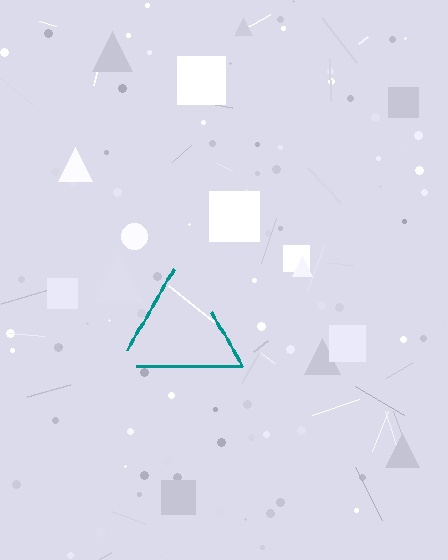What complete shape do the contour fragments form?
The contour fragments form a triangle.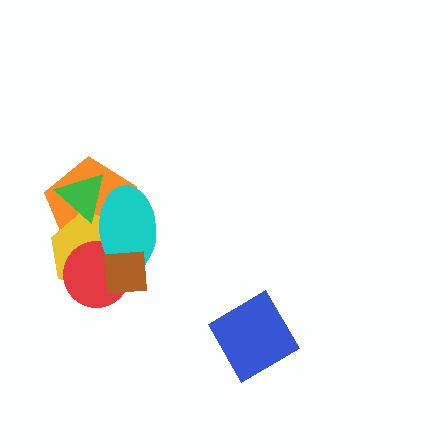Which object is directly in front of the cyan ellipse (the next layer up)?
The brown square is directly in front of the cyan ellipse.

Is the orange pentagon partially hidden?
Yes, it is partially covered by another shape.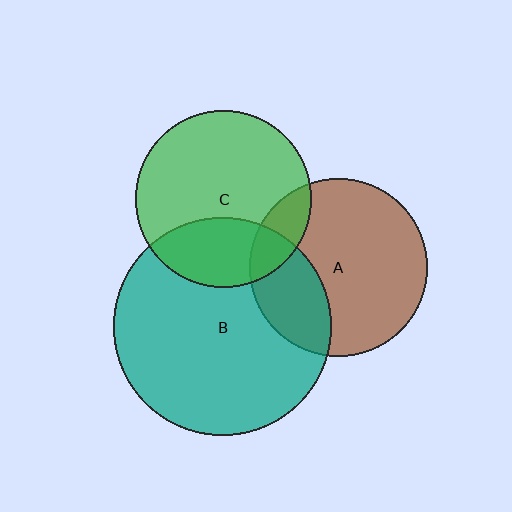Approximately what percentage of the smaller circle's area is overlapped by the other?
Approximately 15%.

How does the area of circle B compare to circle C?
Approximately 1.5 times.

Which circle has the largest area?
Circle B (teal).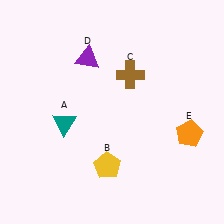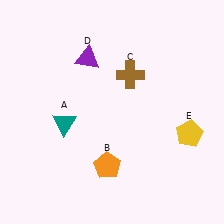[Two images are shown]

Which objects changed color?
B changed from yellow to orange. E changed from orange to yellow.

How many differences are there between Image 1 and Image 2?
There are 2 differences between the two images.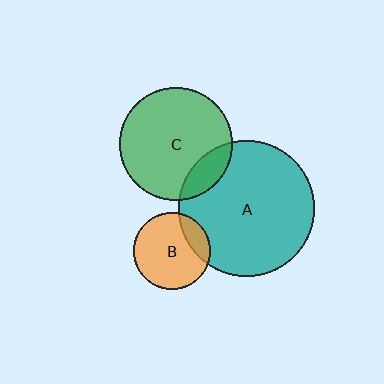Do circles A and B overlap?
Yes.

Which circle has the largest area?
Circle A (teal).